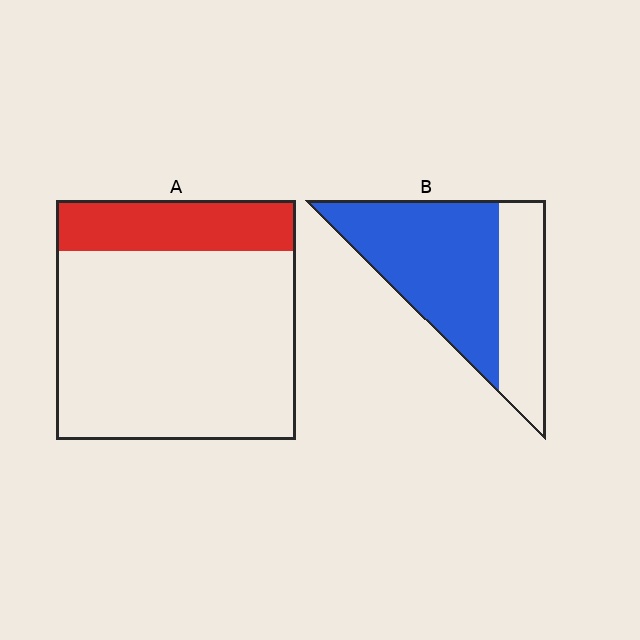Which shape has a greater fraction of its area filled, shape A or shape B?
Shape B.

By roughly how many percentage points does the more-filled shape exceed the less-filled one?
By roughly 45 percentage points (B over A).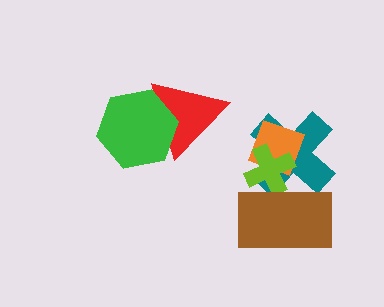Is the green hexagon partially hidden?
No, no other shape covers it.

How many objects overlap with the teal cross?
3 objects overlap with the teal cross.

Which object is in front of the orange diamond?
The lime cross is in front of the orange diamond.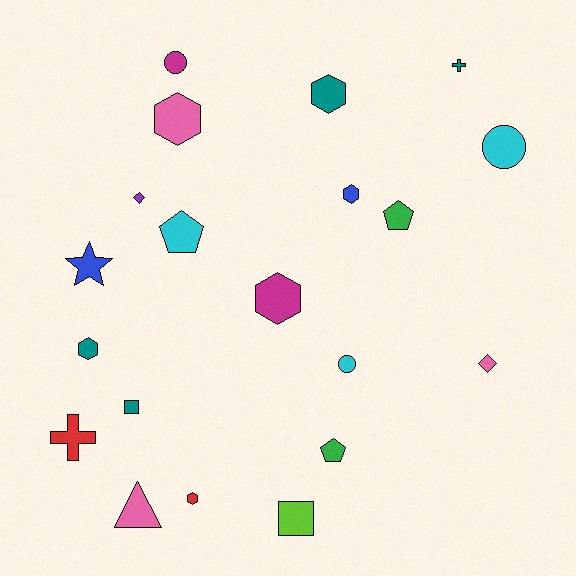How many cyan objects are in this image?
There are 3 cyan objects.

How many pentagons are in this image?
There are 3 pentagons.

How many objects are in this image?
There are 20 objects.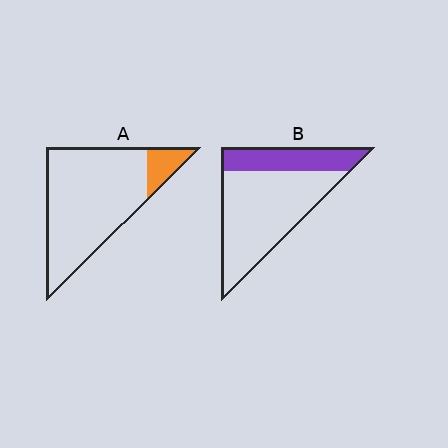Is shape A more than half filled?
No.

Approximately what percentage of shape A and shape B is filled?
A is approximately 10% and B is approximately 30%.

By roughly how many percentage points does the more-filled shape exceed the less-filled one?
By roughly 15 percentage points (B over A).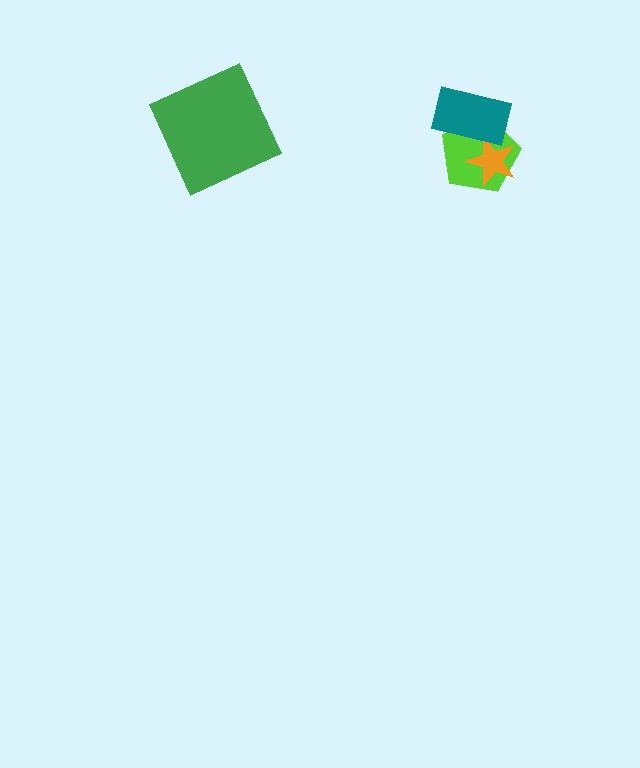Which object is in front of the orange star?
The teal rectangle is in front of the orange star.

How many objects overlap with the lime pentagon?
2 objects overlap with the lime pentagon.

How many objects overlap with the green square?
0 objects overlap with the green square.